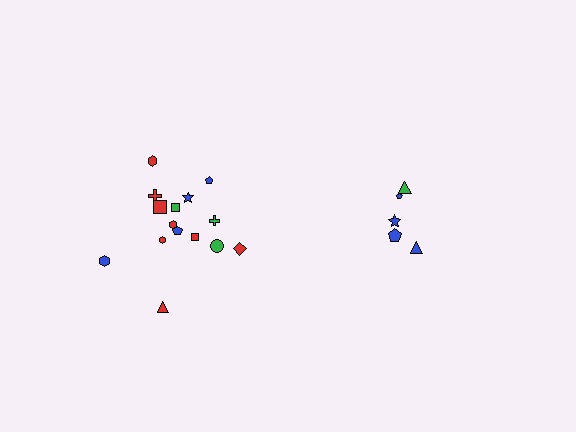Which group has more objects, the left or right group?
The left group.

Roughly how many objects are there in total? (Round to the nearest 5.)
Roughly 20 objects in total.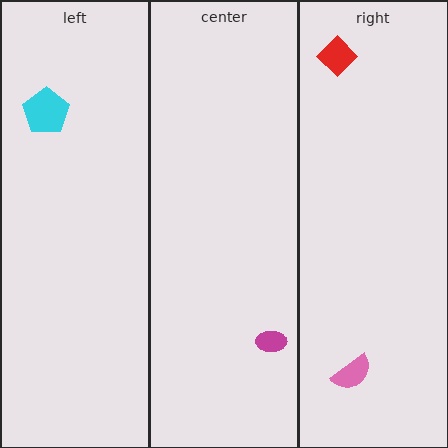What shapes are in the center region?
The magenta ellipse.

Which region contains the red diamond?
The right region.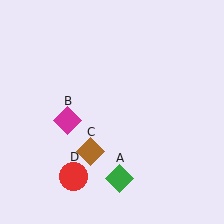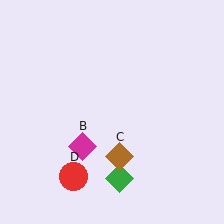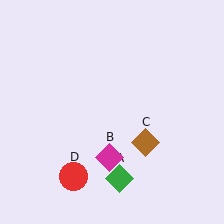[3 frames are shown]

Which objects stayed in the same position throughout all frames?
Green diamond (object A) and red circle (object D) remained stationary.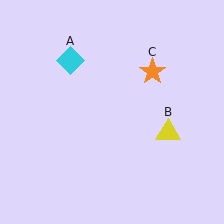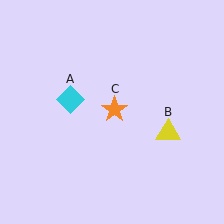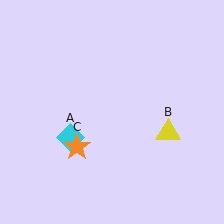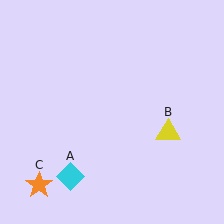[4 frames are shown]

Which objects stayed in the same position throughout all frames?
Yellow triangle (object B) remained stationary.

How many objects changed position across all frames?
2 objects changed position: cyan diamond (object A), orange star (object C).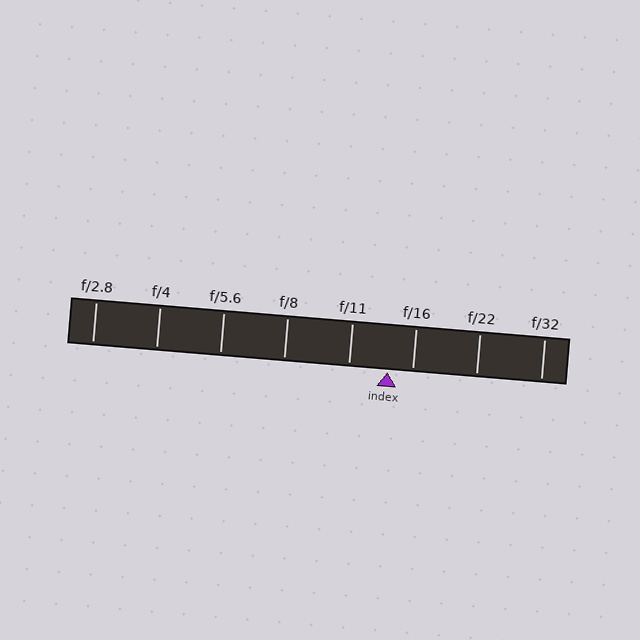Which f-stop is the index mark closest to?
The index mark is closest to f/16.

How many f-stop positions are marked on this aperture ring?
There are 8 f-stop positions marked.